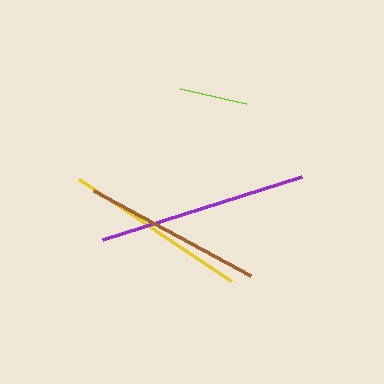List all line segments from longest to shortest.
From longest to shortest: purple, yellow, brown, lime.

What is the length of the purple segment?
The purple segment is approximately 209 pixels long.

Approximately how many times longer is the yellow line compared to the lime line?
The yellow line is approximately 2.7 times the length of the lime line.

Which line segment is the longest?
The purple line is the longest at approximately 209 pixels.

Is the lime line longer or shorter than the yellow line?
The yellow line is longer than the lime line.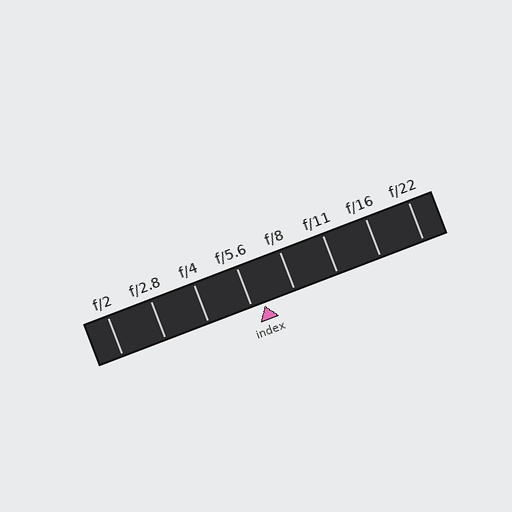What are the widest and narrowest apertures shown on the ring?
The widest aperture shown is f/2 and the narrowest is f/22.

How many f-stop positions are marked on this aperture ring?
There are 8 f-stop positions marked.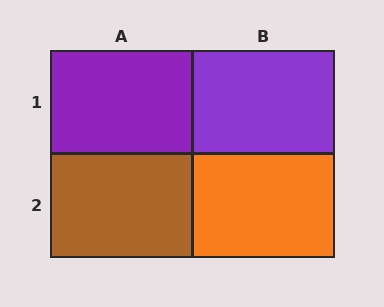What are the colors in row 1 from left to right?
Purple, purple.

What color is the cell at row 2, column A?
Brown.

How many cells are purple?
2 cells are purple.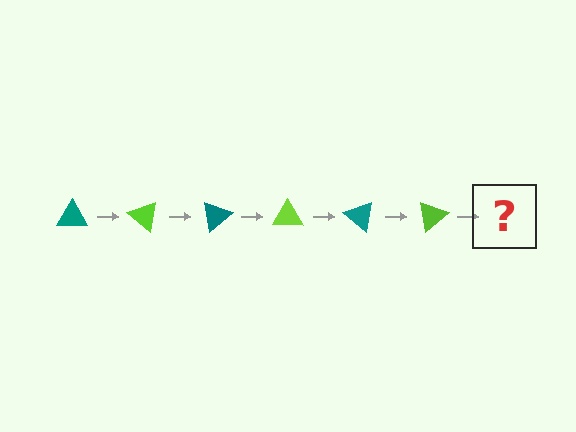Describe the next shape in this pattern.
It should be a teal triangle, rotated 240 degrees from the start.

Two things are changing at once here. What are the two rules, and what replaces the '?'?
The two rules are that it rotates 40 degrees each step and the color cycles through teal and lime. The '?' should be a teal triangle, rotated 240 degrees from the start.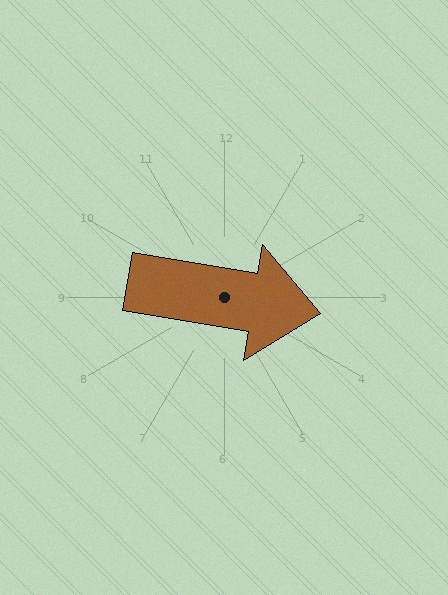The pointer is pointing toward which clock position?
Roughly 3 o'clock.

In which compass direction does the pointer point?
East.